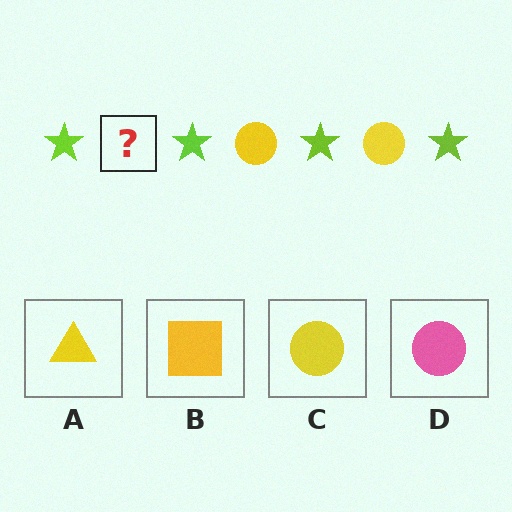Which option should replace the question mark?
Option C.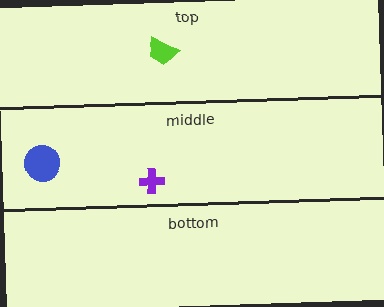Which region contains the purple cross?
The middle region.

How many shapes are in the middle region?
2.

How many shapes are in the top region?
1.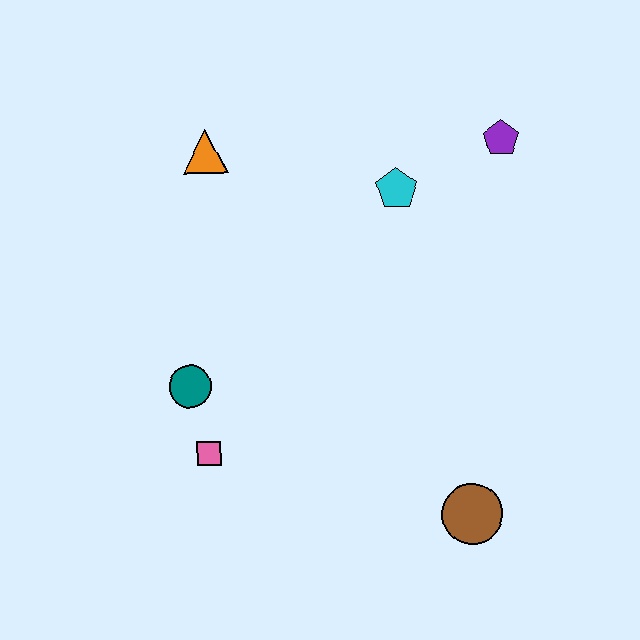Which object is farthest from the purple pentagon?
The pink square is farthest from the purple pentagon.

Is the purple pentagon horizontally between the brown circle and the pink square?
No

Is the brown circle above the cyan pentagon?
No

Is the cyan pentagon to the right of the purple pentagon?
No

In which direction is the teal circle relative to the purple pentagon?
The teal circle is to the left of the purple pentagon.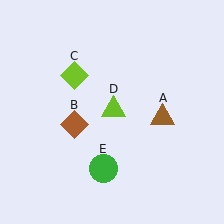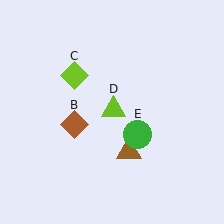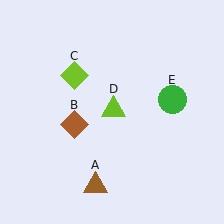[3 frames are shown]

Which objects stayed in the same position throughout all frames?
Brown diamond (object B) and lime diamond (object C) and lime triangle (object D) remained stationary.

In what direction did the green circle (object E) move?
The green circle (object E) moved up and to the right.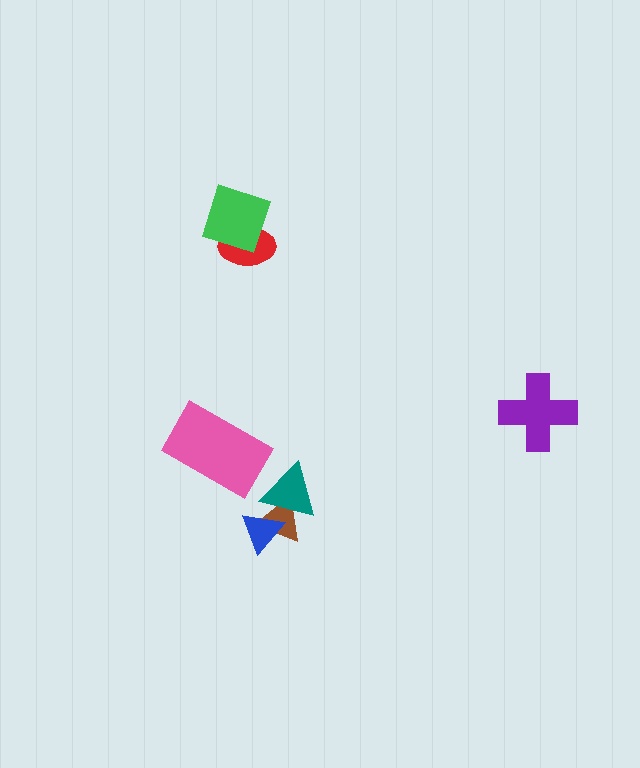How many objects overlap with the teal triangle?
2 objects overlap with the teal triangle.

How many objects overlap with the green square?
1 object overlaps with the green square.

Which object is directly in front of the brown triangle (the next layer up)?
The teal triangle is directly in front of the brown triangle.